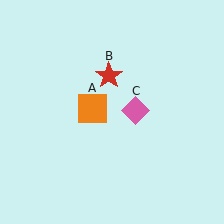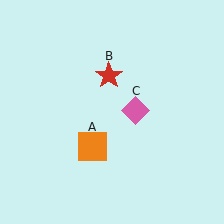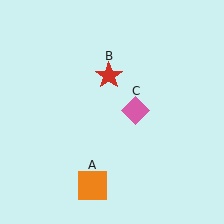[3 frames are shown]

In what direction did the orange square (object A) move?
The orange square (object A) moved down.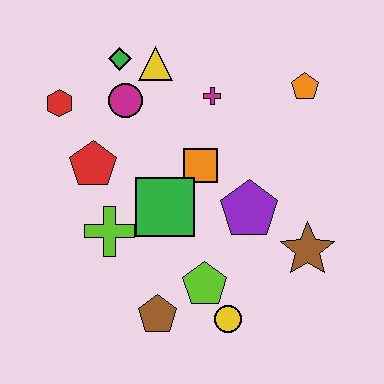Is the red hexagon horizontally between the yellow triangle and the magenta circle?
No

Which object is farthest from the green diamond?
The yellow circle is farthest from the green diamond.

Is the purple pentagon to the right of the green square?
Yes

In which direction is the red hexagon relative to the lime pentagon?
The red hexagon is above the lime pentagon.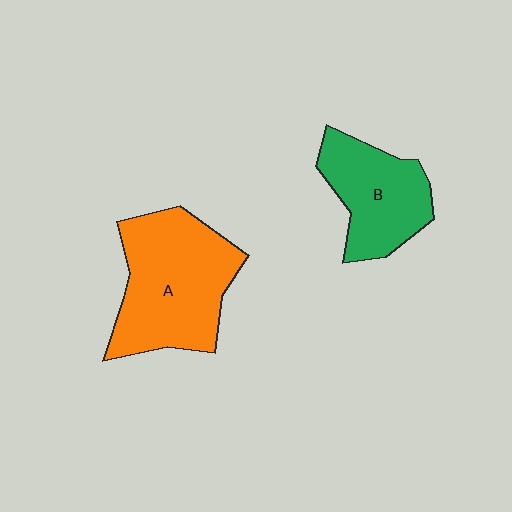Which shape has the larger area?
Shape A (orange).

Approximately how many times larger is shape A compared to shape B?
Approximately 1.5 times.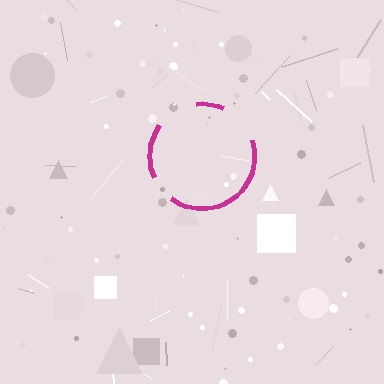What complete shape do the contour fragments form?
The contour fragments form a circle.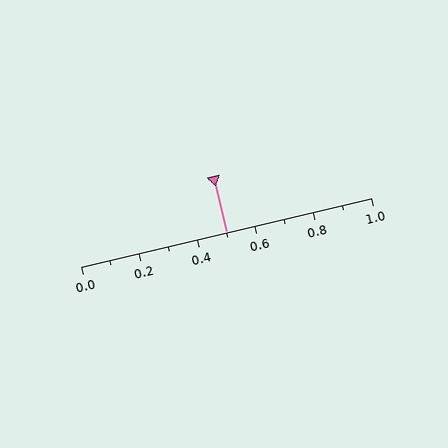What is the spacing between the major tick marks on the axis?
The major ticks are spaced 0.2 apart.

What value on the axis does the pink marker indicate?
The marker indicates approximately 0.5.